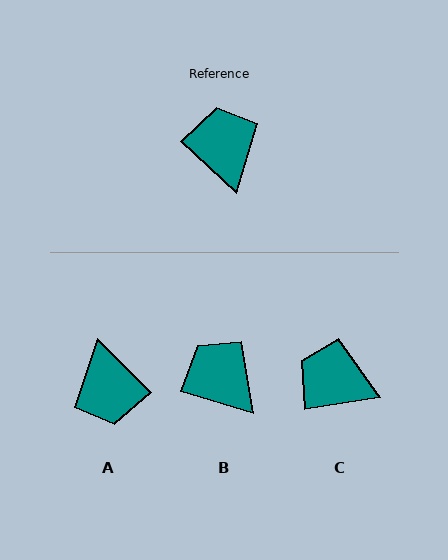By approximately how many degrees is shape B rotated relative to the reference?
Approximately 26 degrees counter-clockwise.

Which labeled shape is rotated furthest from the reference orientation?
A, about 178 degrees away.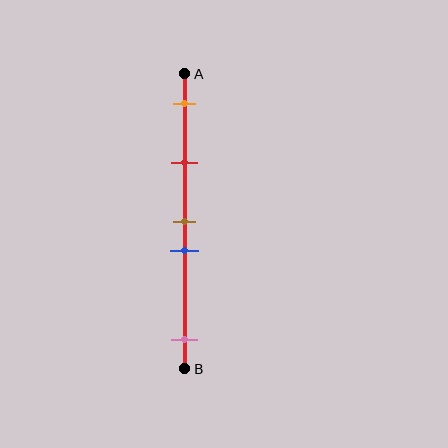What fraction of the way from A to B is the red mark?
The red mark is approximately 30% (0.3) of the way from A to B.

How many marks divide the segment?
There are 5 marks dividing the segment.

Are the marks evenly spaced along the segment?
No, the marks are not evenly spaced.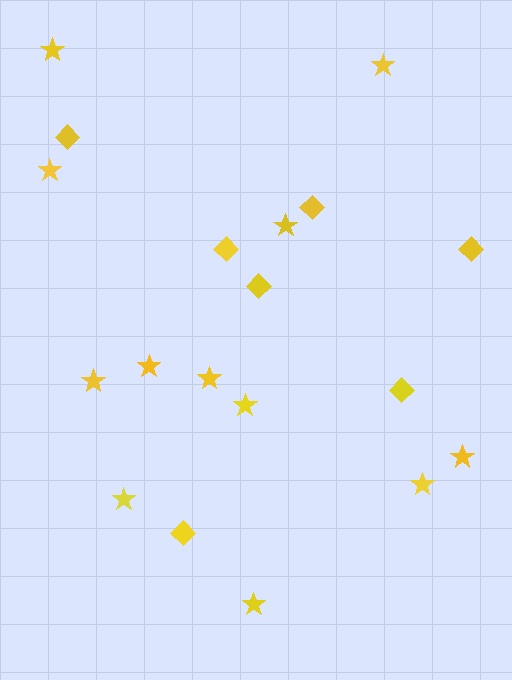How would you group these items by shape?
There are 2 groups: one group of diamonds (7) and one group of stars (12).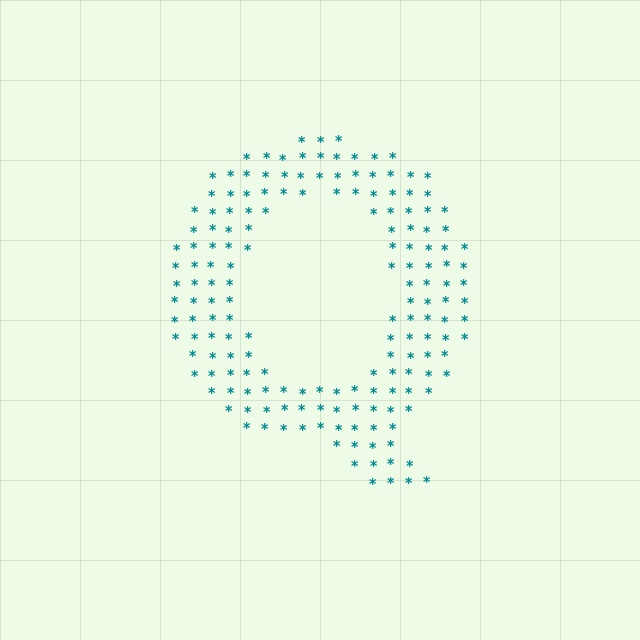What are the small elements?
The small elements are asterisks.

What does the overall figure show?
The overall figure shows the letter Q.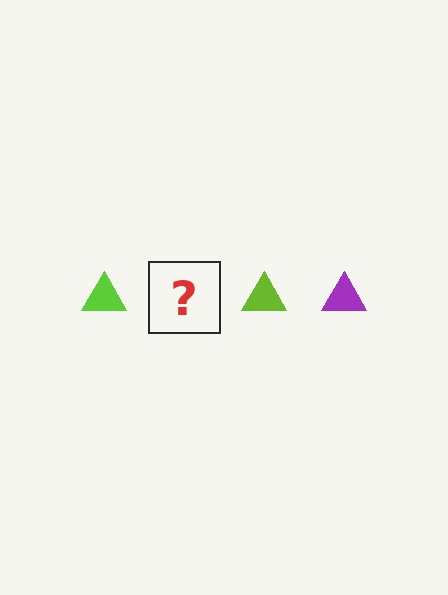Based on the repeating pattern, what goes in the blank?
The blank should be a purple triangle.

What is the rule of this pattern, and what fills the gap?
The rule is that the pattern cycles through lime, purple triangles. The gap should be filled with a purple triangle.